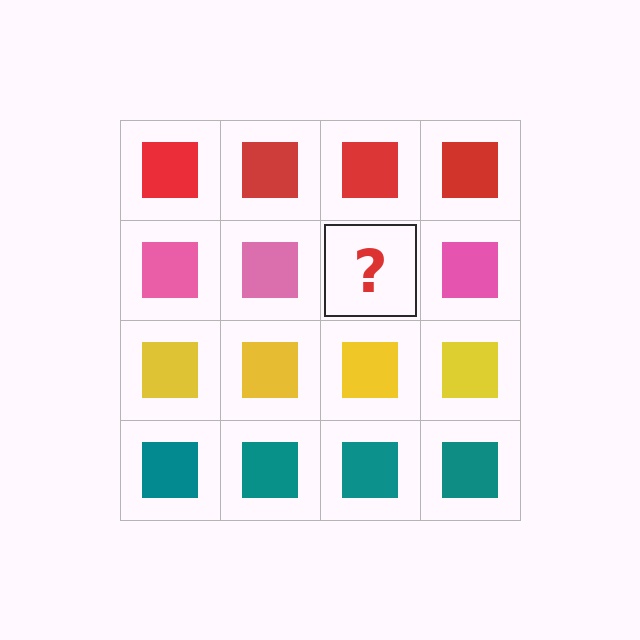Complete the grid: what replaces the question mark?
The question mark should be replaced with a pink square.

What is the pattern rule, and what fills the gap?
The rule is that each row has a consistent color. The gap should be filled with a pink square.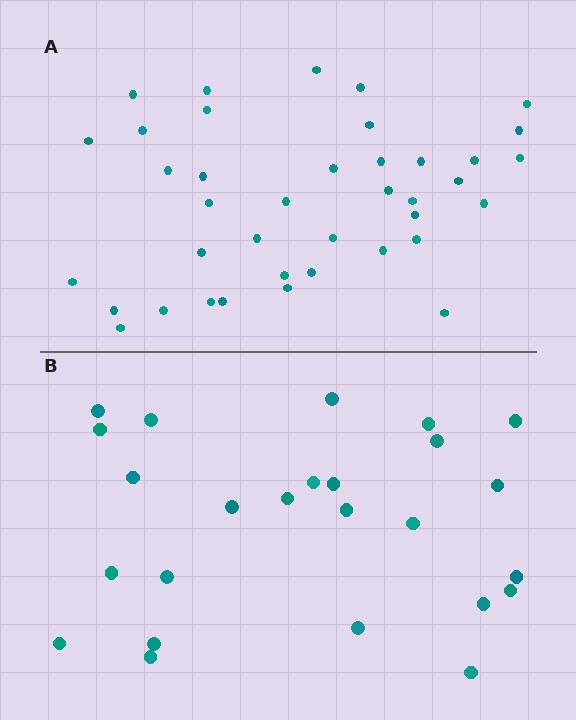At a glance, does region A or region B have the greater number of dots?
Region A (the top region) has more dots.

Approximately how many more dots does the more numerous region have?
Region A has approximately 15 more dots than region B.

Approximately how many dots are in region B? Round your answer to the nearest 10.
About 20 dots. (The exact count is 25, which rounds to 20.)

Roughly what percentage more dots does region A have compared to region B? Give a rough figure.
About 55% more.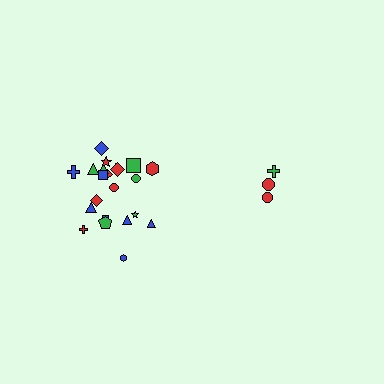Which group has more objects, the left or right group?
The left group.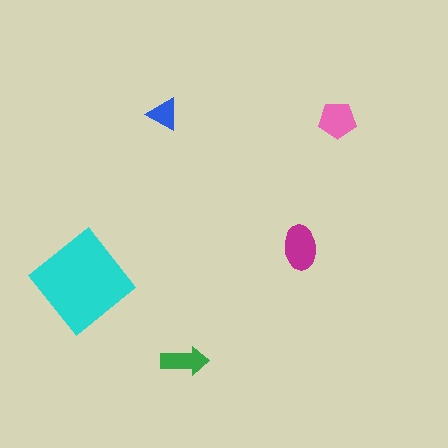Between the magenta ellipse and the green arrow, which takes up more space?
The magenta ellipse.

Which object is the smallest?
The blue triangle.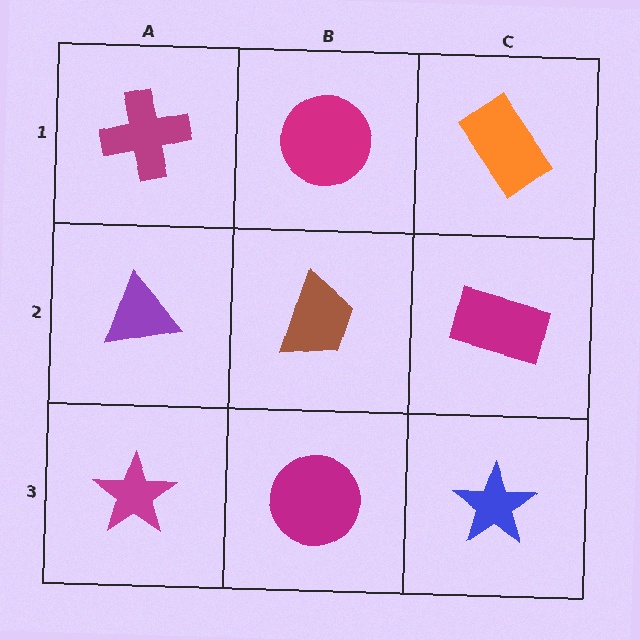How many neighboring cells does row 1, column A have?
2.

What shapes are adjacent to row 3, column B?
A brown trapezoid (row 2, column B), a magenta star (row 3, column A), a blue star (row 3, column C).